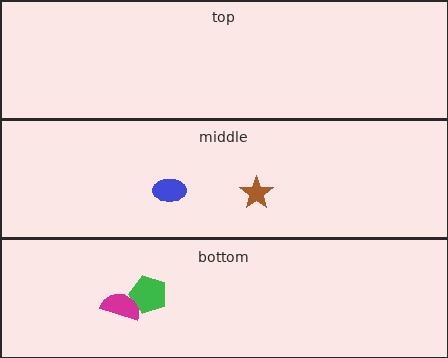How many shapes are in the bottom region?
2.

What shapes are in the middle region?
The blue ellipse, the brown star.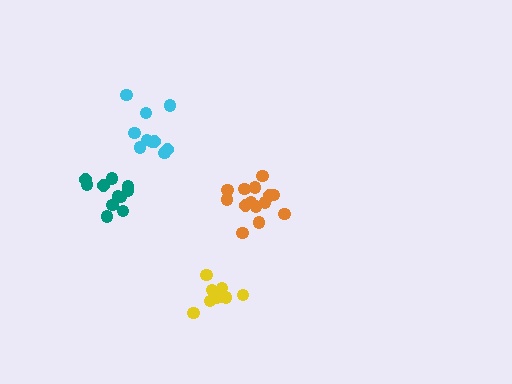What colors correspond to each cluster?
The clusters are colored: orange, cyan, teal, yellow.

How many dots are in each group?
Group 1: 14 dots, Group 2: 10 dots, Group 3: 11 dots, Group 4: 9 dots (44 total).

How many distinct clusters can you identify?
There are 4 distinct clusters.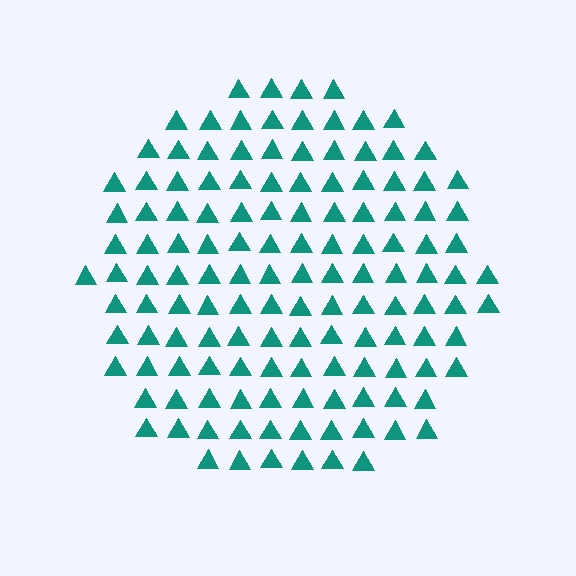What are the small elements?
The small elements are triangles.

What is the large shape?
The large shape is a circle.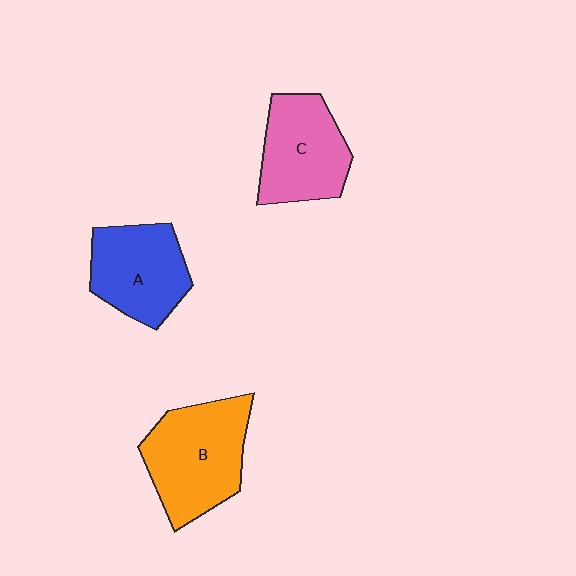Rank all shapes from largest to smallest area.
From largest to smallest: B (orange), C (pink), A (blue).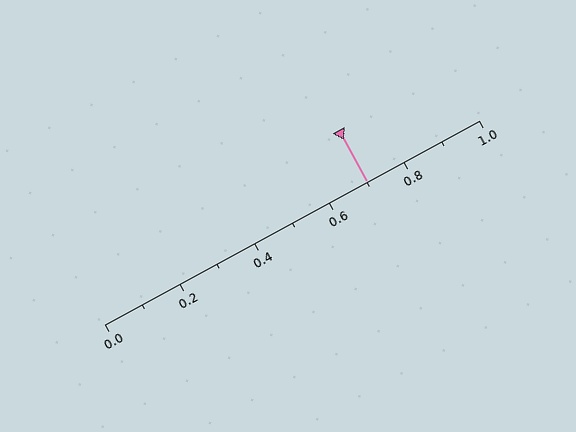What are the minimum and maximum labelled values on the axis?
The axis runs from 0.0 to 1.0.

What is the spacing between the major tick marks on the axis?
The major ticks are spaced 0.2 apart.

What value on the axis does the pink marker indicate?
The marker indicates approximately 0.7.